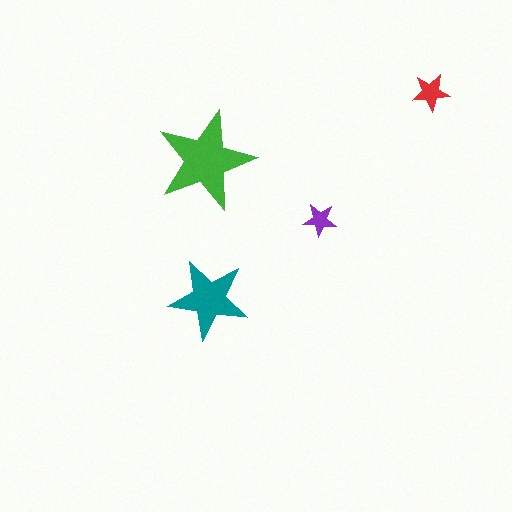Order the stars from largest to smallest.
the green one, the teal one, the red one, the purple one.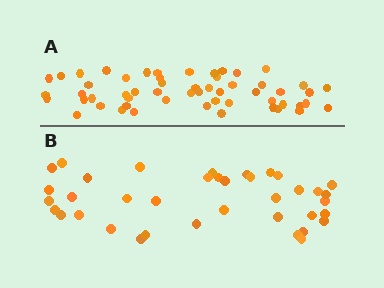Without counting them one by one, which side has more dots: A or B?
Region A (the top region) has more dots.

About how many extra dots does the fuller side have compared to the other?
Region A has approximately 15 more dots than region B.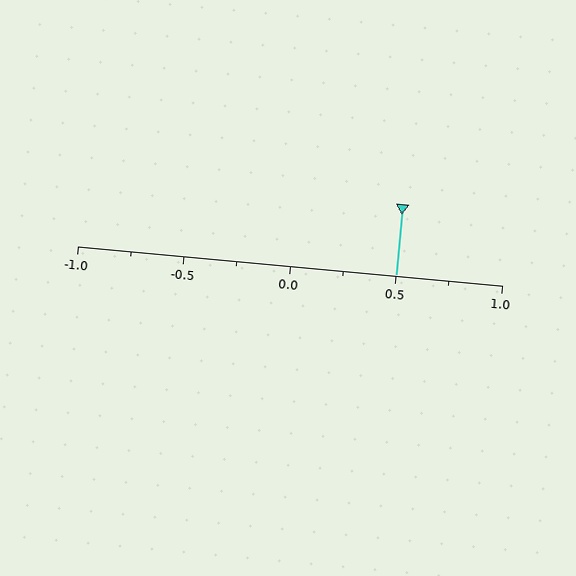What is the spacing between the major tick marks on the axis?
The major ticks are spaced 0.5 apart.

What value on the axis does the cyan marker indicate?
The marker indicates approximately 0.5.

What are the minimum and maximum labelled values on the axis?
The axis runs from -1.0 to 1.0.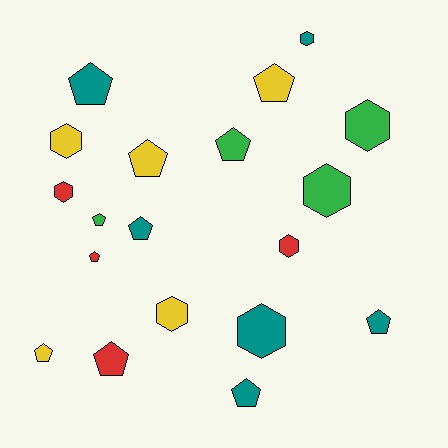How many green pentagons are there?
There are 2 green pentagons.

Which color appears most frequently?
Teal, with 6 objects.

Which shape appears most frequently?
Pentagon, with 11 objects.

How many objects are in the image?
There are 19 objects.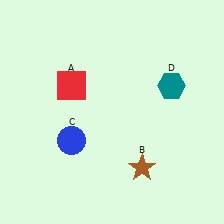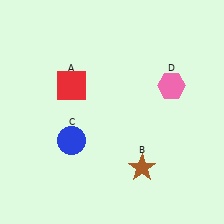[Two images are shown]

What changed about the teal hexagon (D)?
In Image 1, D is teal. In Image 2, it changed to pink.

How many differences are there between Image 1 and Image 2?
There is 1 difference between the two images.